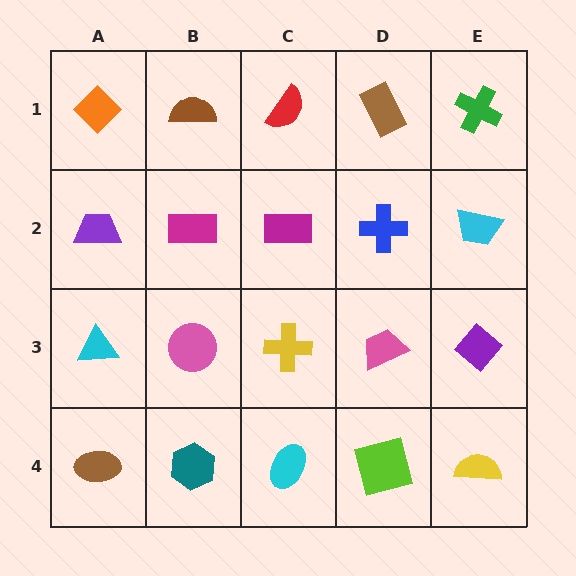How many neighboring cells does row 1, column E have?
2.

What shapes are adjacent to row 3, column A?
A purple trapezoid (row 2, column A), a brown ellipse (row 4, column A), a pink circle (row 3, column B).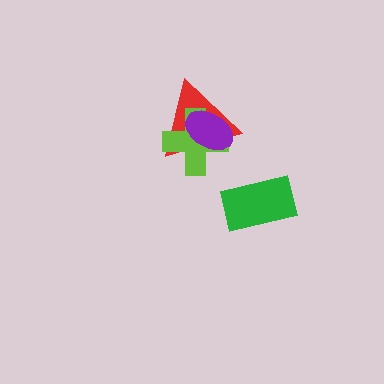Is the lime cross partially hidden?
Yes, it is partially covered by another shape.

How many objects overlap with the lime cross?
2 objects overlap with the lime cross.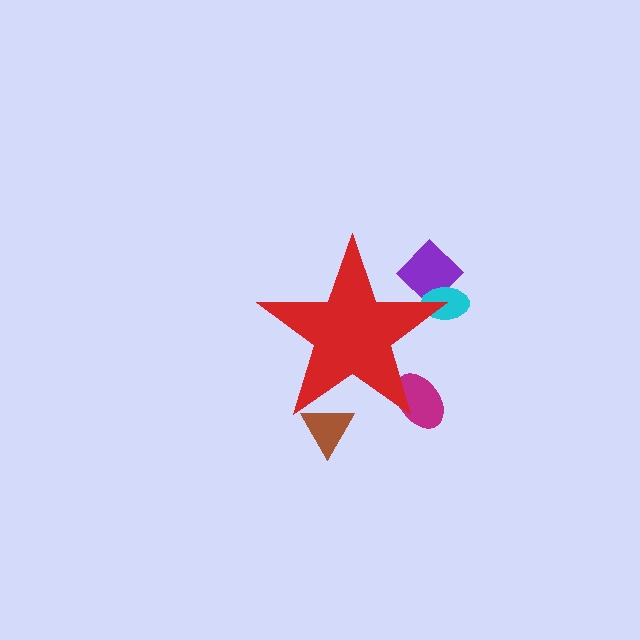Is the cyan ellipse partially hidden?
Yes, the cyan ellipse is partially hidden behind the red star.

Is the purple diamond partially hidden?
Yes, the purple diamond is partially hidden behind the red star.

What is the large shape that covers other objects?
A red star.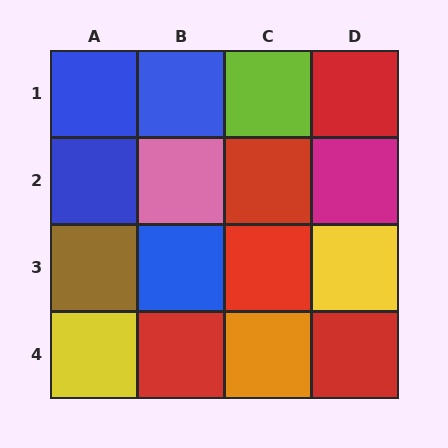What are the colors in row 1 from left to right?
Blue, blue, lime, red.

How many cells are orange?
1 cell is orange.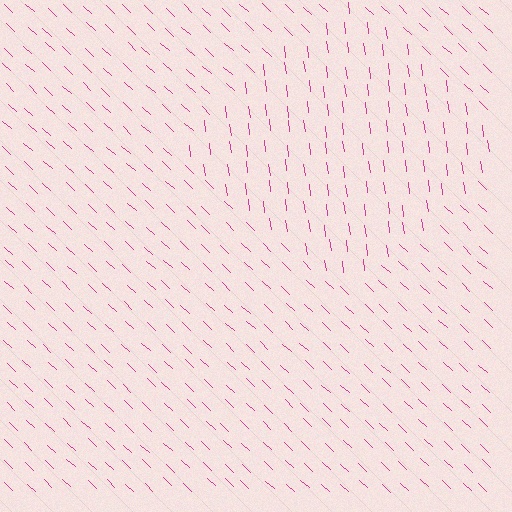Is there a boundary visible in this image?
Yes, there is a texture boundary formed by a change in line orientation.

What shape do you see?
I see a diamond.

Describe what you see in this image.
The image is filled with small magenta line segments. A diamond region in the image has lines oriented differently from the surrounding lines, creating a visible texture boundary.